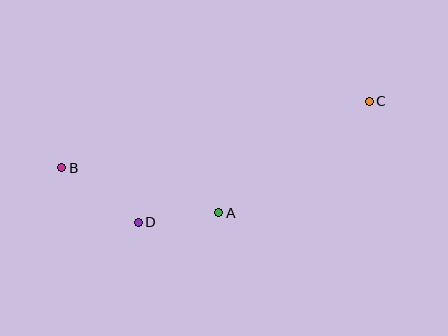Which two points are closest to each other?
Points A and D are closest to each other.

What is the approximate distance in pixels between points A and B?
The distance between A and B is approximately 163 pixels.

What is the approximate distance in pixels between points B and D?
The distance between B and D is approximately 94 pixels.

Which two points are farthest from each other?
Points B and C are farthest from each other.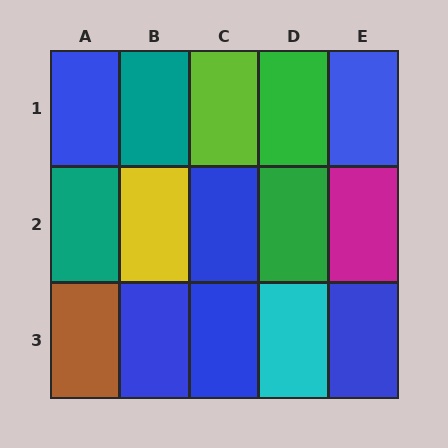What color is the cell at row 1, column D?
Green.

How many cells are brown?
1 cell is brown.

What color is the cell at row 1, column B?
Teal.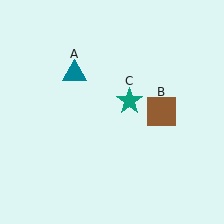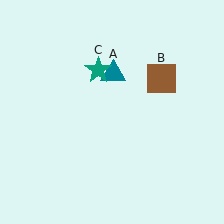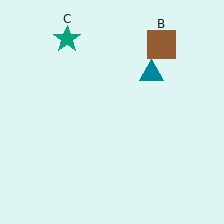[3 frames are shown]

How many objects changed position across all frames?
3 objects changed position: teal triangle (object A), brown square (object B), teal star (object C).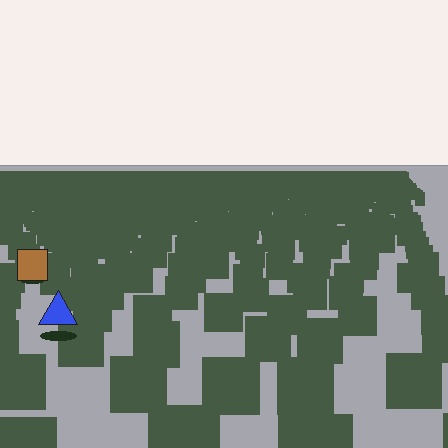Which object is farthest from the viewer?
The brown square is farthest from the viewer. It appears smaller and the ground texture around it is denser.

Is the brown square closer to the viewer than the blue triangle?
No. The blue triangle is closer — you can tell from the texture gradient: the ground texture is coarser near it.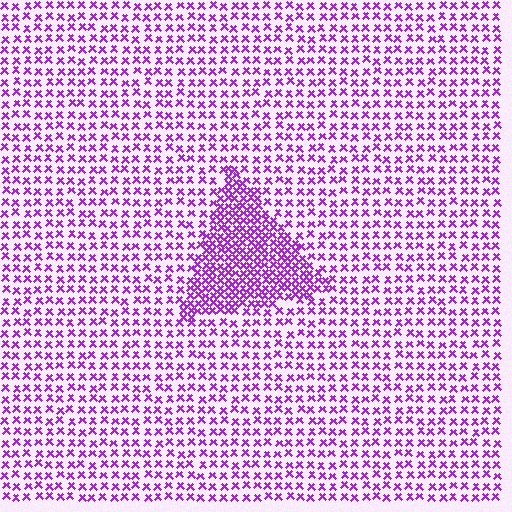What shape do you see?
I see a triangle.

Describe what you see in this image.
The image contains small purple elements arranged at two different densities. A triangle-shaped region is visible where the elements are more densely packed than the surrounding area.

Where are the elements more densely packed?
The elements are more densely packed inside the triangle boundary.